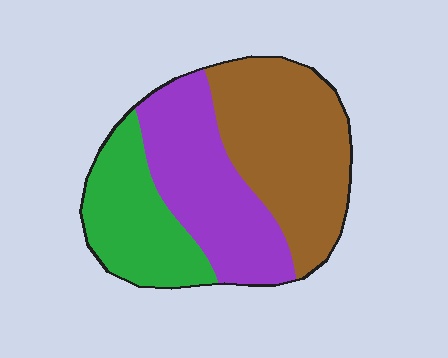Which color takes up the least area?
Green, at roughly 25%.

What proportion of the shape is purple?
Purple takes up about one third (1/3) of the shape.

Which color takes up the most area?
Brown, at roughly 40%.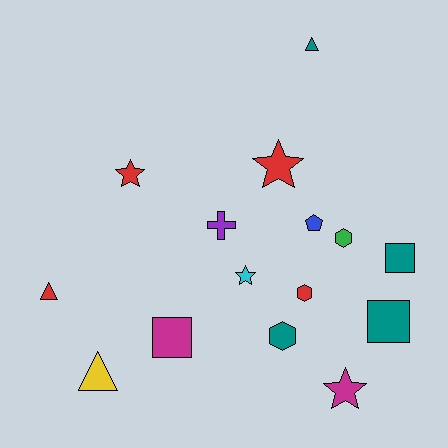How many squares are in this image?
There are 3 squares.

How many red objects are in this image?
There are 4 red objects.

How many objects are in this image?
There are 15 objects.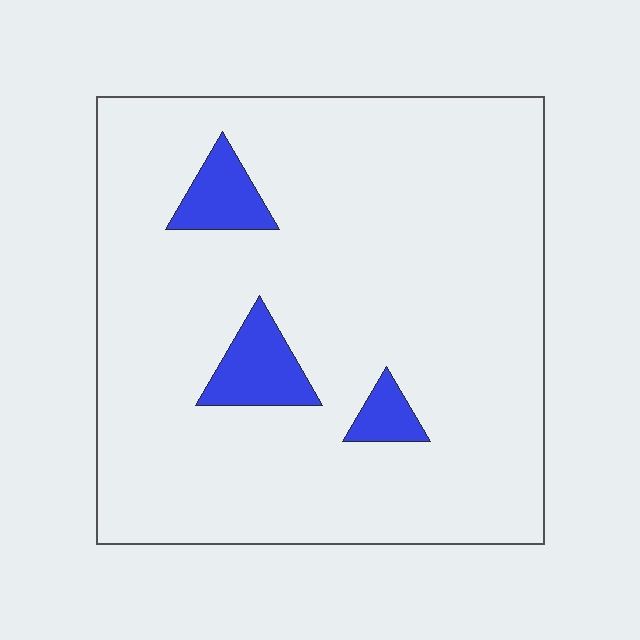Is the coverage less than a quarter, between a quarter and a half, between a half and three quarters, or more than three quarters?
Less than a quarter.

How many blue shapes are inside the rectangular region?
3.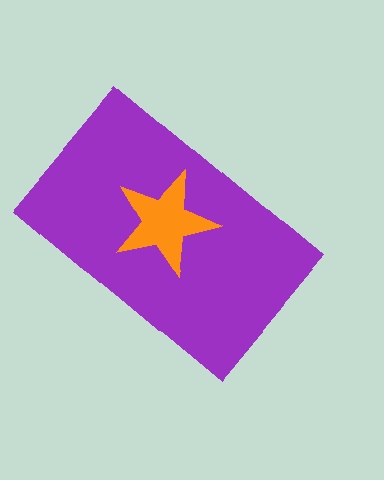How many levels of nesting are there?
2.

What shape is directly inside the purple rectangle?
The orange star.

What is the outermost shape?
The purple rectangle.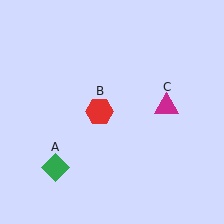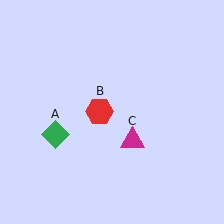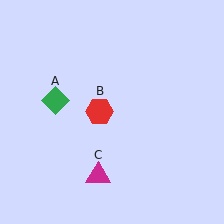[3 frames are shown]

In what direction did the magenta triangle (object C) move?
The magenta triangle (object C) moved down and to the left.